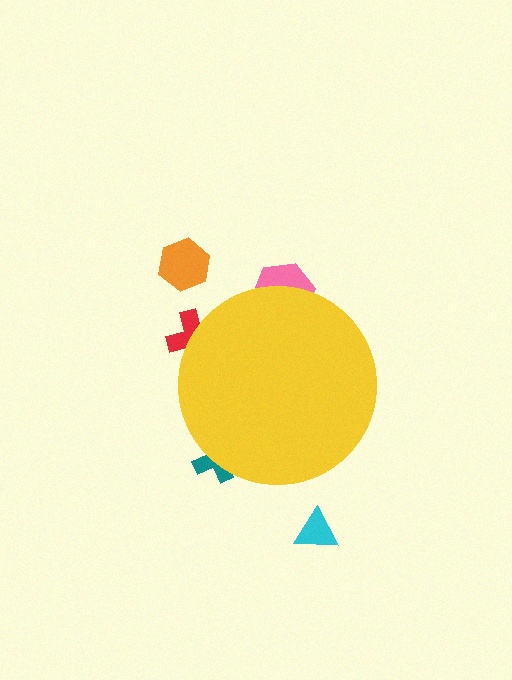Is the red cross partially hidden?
Yes, the red cross is partially hidden behind the yellow circle.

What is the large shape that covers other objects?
A yellow circle.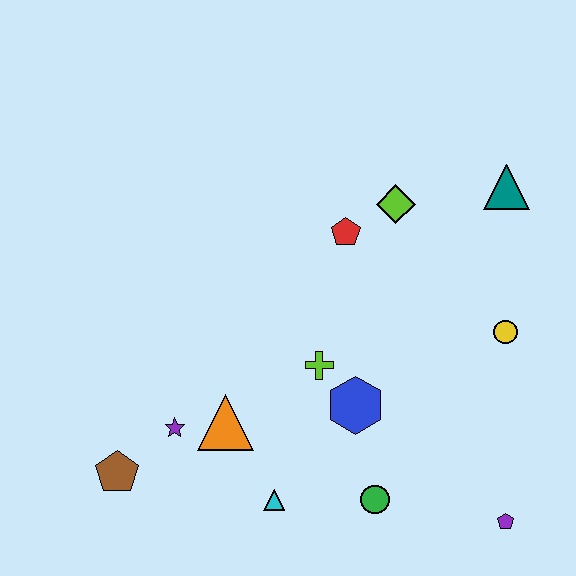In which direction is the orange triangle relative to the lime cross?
The orange triangle is to the left of the lime cross.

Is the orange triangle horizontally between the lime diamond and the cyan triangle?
No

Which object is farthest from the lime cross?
The teal triangle is farthest from the lime cross.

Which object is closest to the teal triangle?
The lime diamond is closest to the teal triangle.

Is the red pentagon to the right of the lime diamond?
No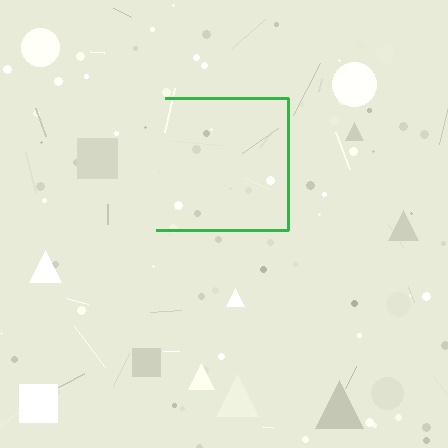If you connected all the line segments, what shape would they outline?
They would outline a square.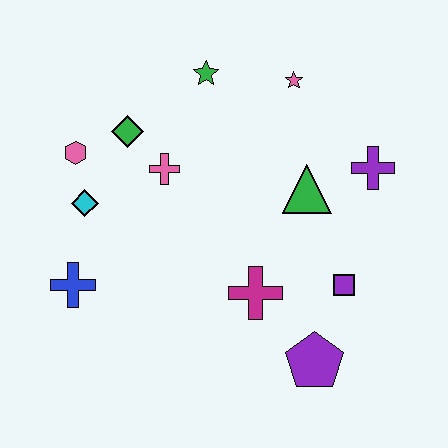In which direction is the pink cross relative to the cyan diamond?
The pink cross is to the right of the cyan diamond.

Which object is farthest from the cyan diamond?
The purple cross is farthest from the cyan diamond.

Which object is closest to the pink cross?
The green diamond is closest to the pink cross.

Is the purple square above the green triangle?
No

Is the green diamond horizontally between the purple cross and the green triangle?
No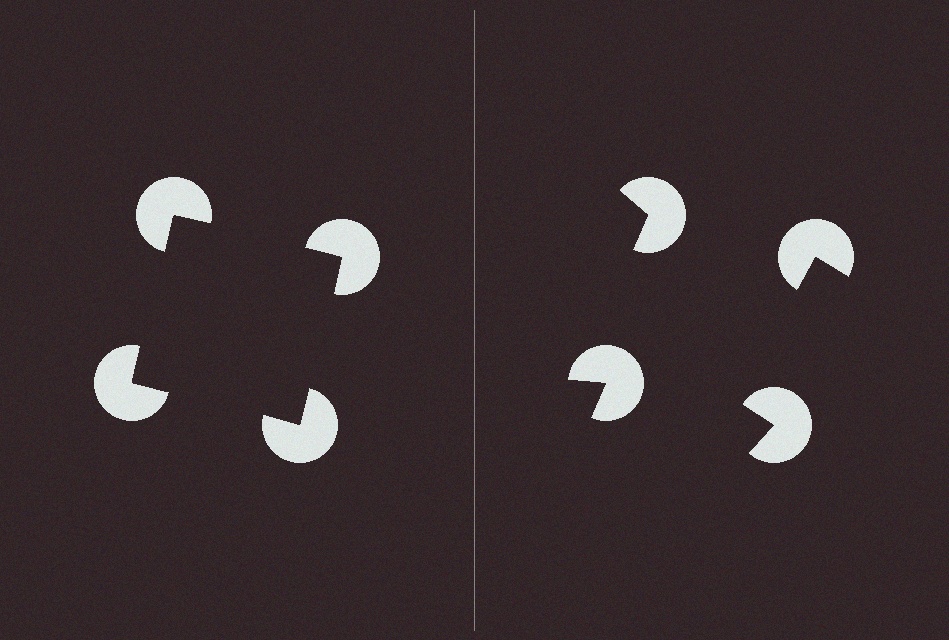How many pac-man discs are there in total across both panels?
8 — 4 on each side.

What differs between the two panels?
The pac-man discs are positioned identically on both sides; only the wedge orientations differ. On the left they align to a square; on the right they are misaligned.